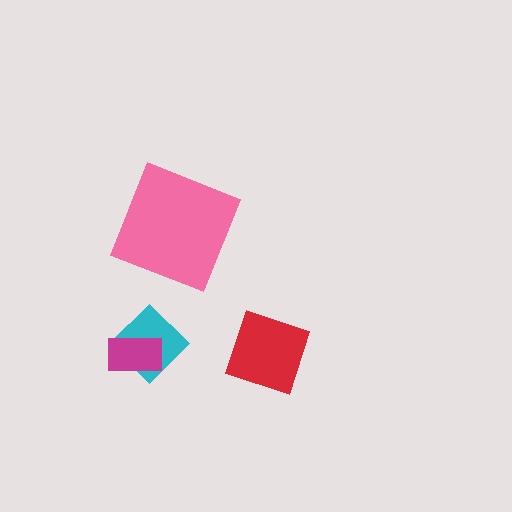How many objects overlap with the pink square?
0 objects overlap with the pink square.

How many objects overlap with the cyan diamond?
1 object overlaps with the cyan diamond.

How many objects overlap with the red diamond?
0 objects overlap with the red diamond.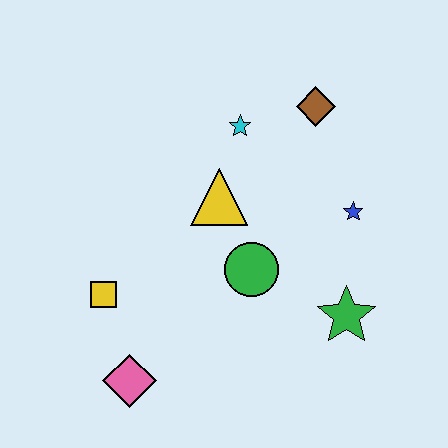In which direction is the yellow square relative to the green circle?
The yellow square is to the left of the green circle.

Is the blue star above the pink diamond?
Yes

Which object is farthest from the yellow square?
The brown diamond is farthest from the yellow square.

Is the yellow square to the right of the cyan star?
No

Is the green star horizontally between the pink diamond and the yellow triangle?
No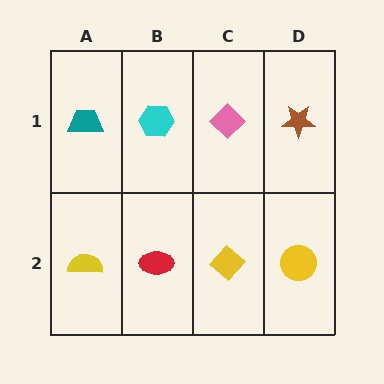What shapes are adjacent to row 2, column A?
A teal trapezoid (row 1, column A), a red ellipse (row 2, column B).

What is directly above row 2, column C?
A pink diamond.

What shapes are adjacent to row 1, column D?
A yellow circle (row 2, column D), a pink diamond (row 1, column C).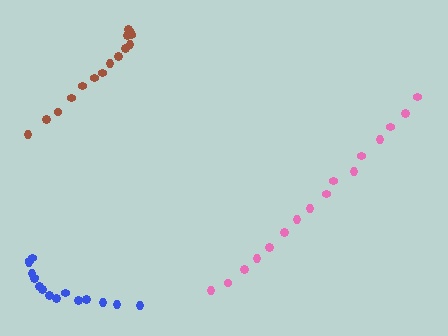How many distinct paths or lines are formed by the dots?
There are 3 distinct paths.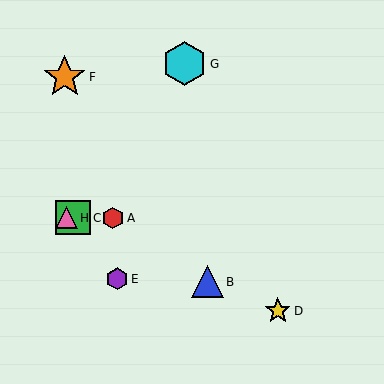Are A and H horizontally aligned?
Yes, both are at y≈218.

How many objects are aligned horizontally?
3 objects (A, C, H) are aligned horizontally.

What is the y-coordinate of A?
Object A is at y≈218.